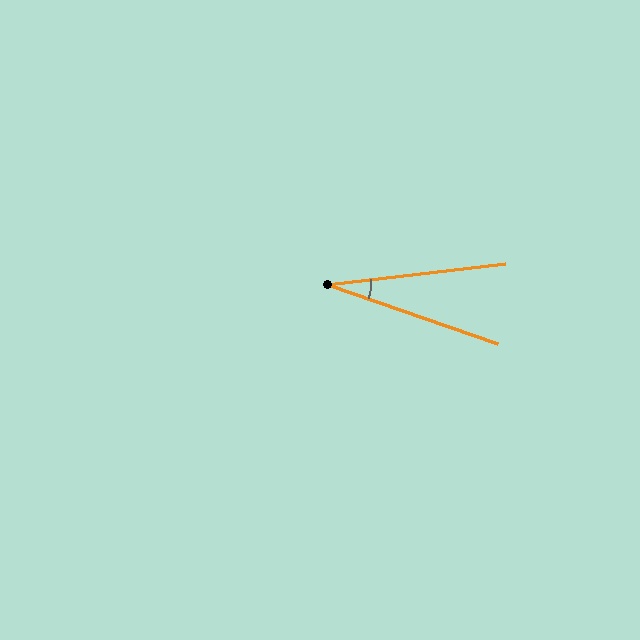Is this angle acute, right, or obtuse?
It is acute.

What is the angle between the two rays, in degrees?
Approximately 26 degrees.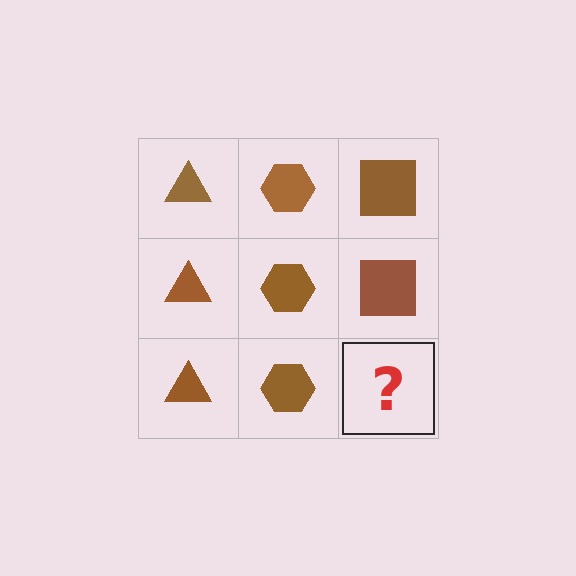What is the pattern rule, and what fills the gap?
The rule is that each column has a consistent shape. The gap should be filled with a brown square.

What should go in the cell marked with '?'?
The missing cell should contain a brown square.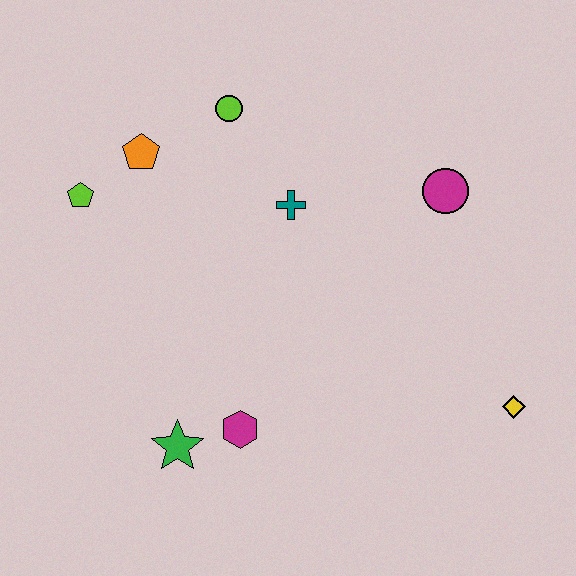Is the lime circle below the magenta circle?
No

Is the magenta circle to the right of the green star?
Yes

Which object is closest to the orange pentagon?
The lime pentagon is closest to the orange pentagon.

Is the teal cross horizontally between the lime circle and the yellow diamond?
Yes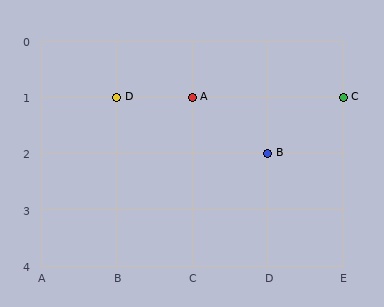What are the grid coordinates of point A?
Point A is at grid coordinates (C, 1).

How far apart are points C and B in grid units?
Points C and B are 1 column and 1 row apart (about 1.4 grid units diagonally).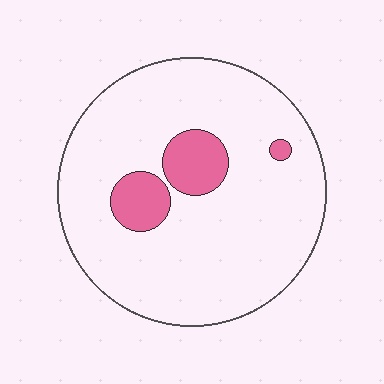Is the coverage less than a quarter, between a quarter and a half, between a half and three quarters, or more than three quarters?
Less than a quarter.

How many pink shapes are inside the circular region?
3.